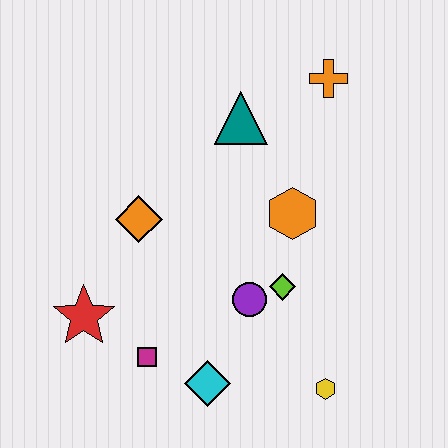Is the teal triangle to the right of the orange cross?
No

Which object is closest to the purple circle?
The lime diamond is closest to the purple circle.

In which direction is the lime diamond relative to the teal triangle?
The lime diamond is below the teal triangle.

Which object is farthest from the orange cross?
The red star is farthest from the orange cross.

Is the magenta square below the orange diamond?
Yes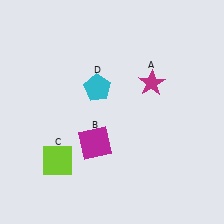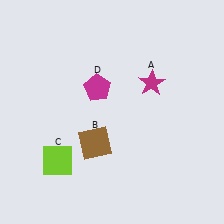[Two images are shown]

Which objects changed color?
B changed from magenta to brown. D changed from cyan to magenta.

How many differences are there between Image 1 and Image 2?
There are 2 differences between the two images.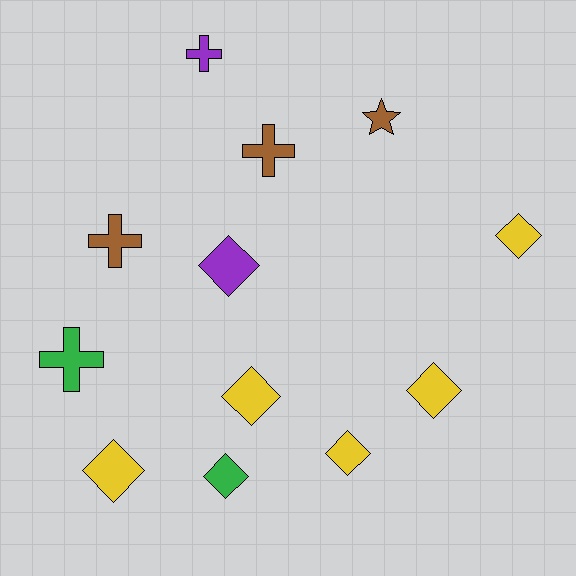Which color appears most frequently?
Yellow, with 5 objects.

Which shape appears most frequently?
Diamond, with 7 objects.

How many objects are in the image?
There are 12 objects.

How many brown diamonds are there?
There are no brown diamonds.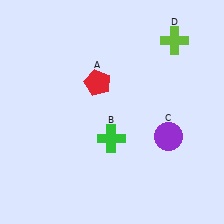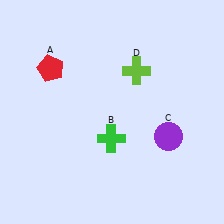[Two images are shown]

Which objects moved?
The objects that moved are: the red pentagon (A), the lime cross (D).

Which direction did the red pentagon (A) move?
The red pentagon (A) moved left.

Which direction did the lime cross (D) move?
The lime cross (D) moved left.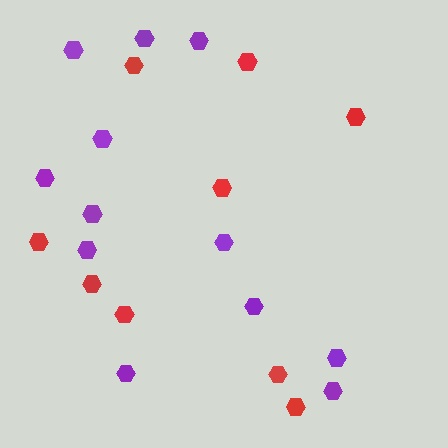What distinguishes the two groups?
There are 2 groups: one group of red hexagons (9) and one group of purple hexagons (12).